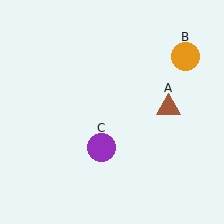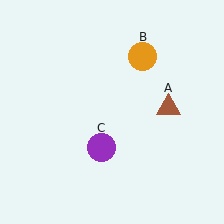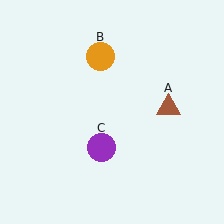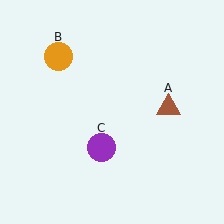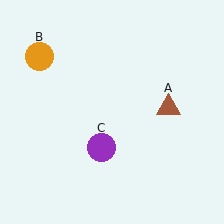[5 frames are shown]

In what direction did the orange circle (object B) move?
The orange circle (object B) moved left.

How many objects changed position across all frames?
1 object changed position: orange circle (object B).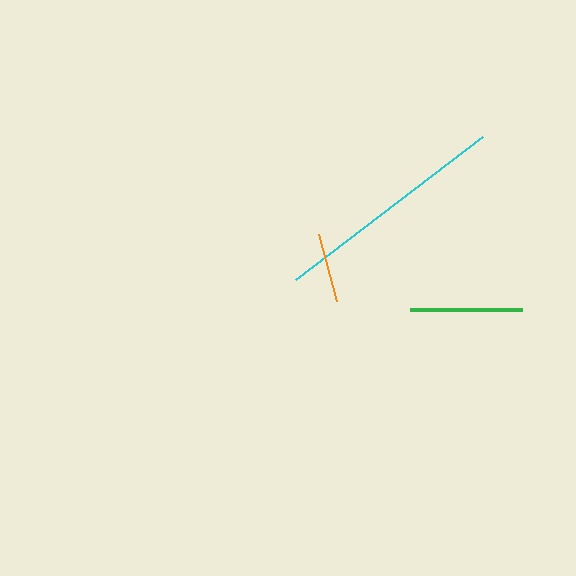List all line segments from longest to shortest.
From longest to shortest: cyan, green, orange.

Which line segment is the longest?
The cyan line is the longest at approximately 235 pixels.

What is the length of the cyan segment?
The cyan segment is approximately 235 pixels long.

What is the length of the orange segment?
The orange segment is approximately 69 pixels long.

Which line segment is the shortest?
The orange line is the shortest at approximately 69 pixels.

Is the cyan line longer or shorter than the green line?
The cyan line is longer than the green line.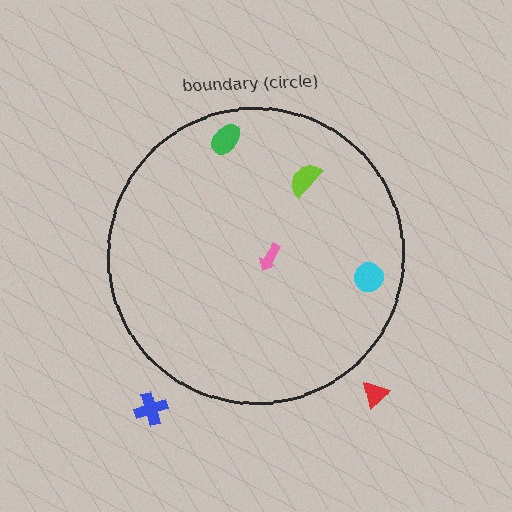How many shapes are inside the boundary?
4 inside, 2 outside.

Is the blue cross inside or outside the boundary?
Outside.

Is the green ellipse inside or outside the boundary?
Inside.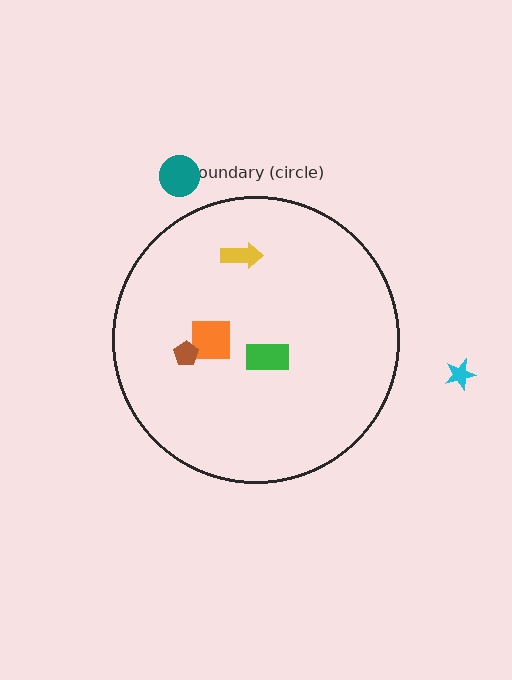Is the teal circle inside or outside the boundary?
Outside.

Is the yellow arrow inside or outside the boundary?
Inside.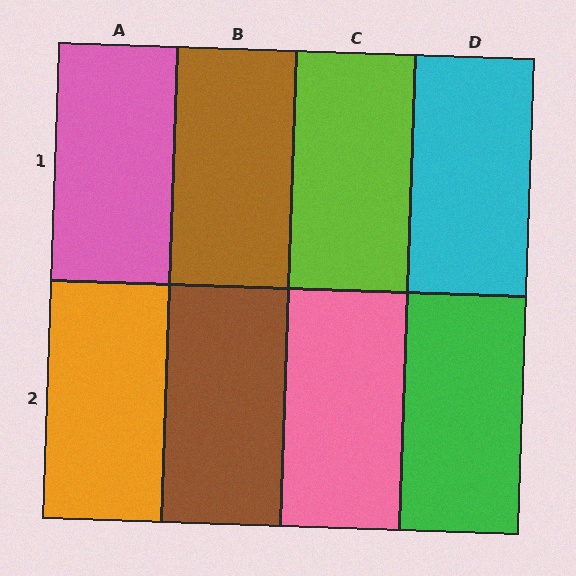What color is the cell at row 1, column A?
Pink.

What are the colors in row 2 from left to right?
Orange, brown, pink, green.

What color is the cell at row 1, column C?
Lime.